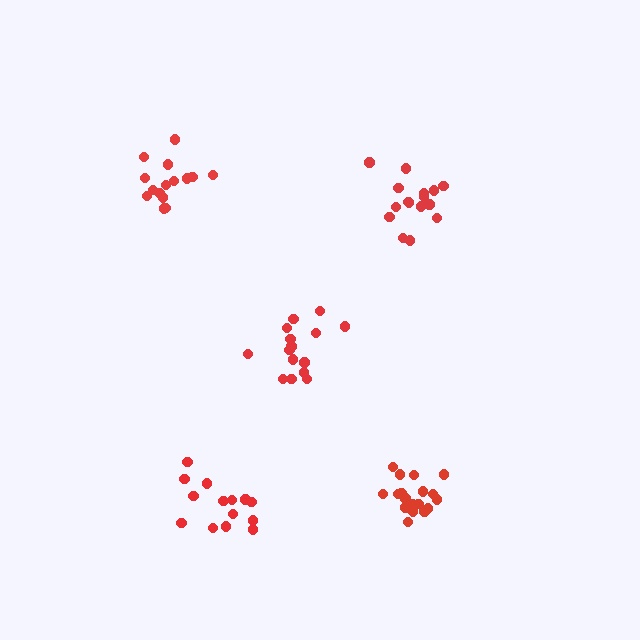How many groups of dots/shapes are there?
There are 5 groups.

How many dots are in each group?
Group 1: 16 dots, Group 2: 15 dots, Group 3: 16 dots, Group 4: 18 dots, Group 5: 14 dots (79 total).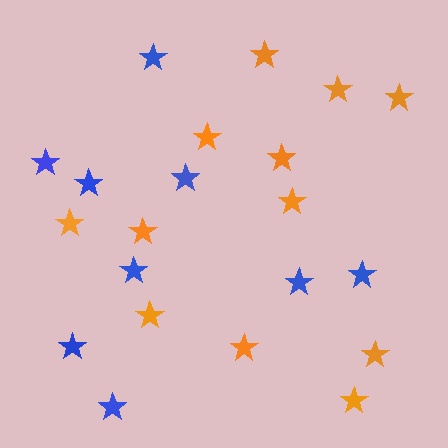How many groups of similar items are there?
There are 2 groups: one group of orange stars (12) and one group of blue stars (9).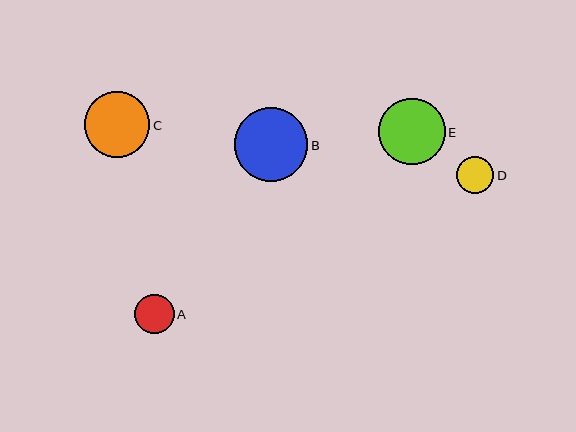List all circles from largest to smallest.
From largest to smallest: B, E, C, A, D.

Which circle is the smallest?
Circle D is the smallest with a size of approximately 37 pixels.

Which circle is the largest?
Circle B is the largest with a size of approximately 73 pixels.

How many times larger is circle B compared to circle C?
Circle B is approximately 1.1 times the size of circle C.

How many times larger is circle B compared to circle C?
Circle B is approximately 1.1 times the size of circle C.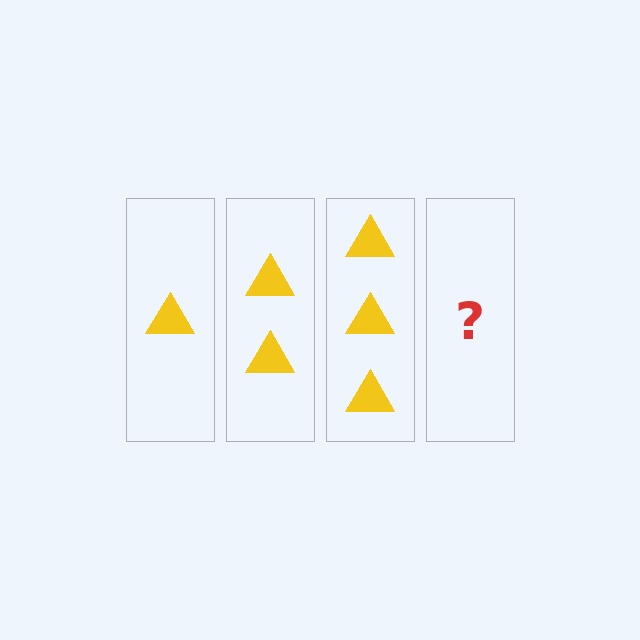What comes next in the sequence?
The next element should be 4 triangles.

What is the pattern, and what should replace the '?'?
The pattern is that each step adds one more triangle. The '?' should be 4 triangles.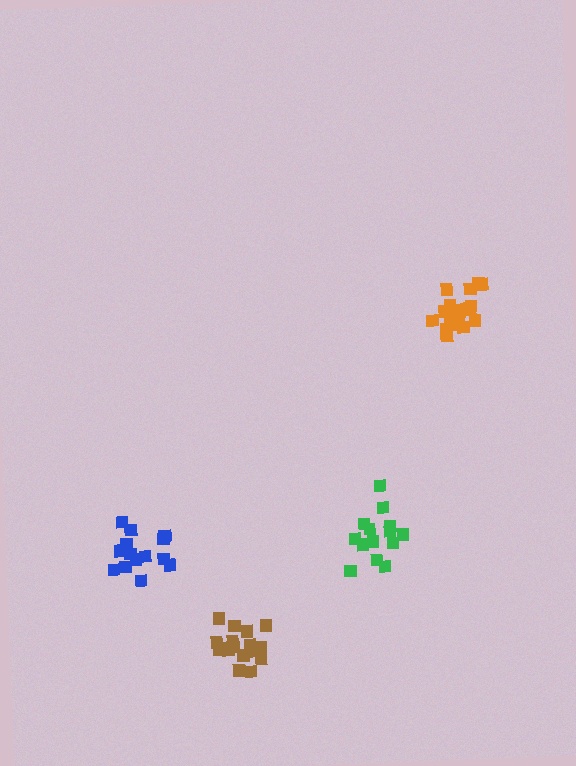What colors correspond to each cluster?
The clusters are colored: brown, orange, green, blue.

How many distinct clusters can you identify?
There are 4 distinct clusters.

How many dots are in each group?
Group 1: 18 dots, Group 2: 19 dots, Group 3: 14 dots, Group 4: 14 dots (65 total).